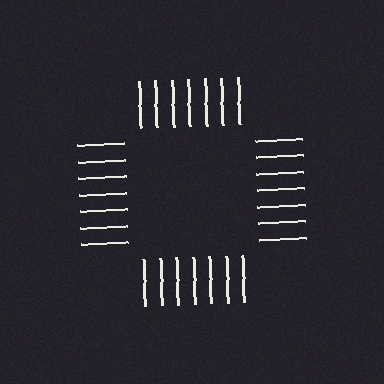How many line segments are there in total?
28 — 7 along each of the 4 edges.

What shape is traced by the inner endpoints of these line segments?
An illusory square — the line segments terminate on its edges but no continuous stroke is drawn.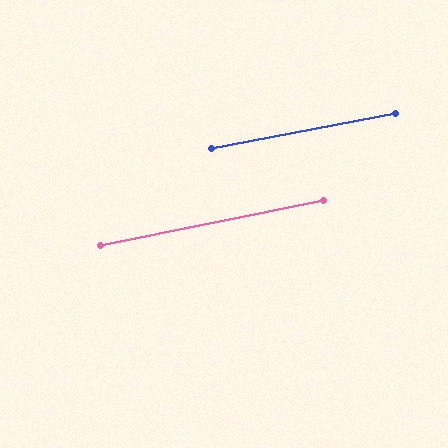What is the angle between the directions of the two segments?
Approximately 1 degree.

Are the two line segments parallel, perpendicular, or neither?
Parallel — their directions differ by only 1.0°.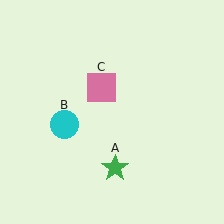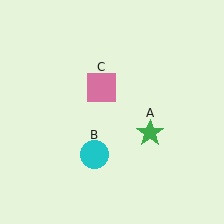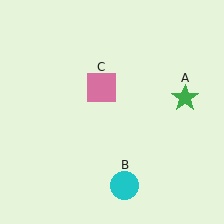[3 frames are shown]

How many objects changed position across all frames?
2 objects changed position: green star (object A), cyan circle (object B).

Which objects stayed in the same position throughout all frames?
Pink square (object C) remained stationary.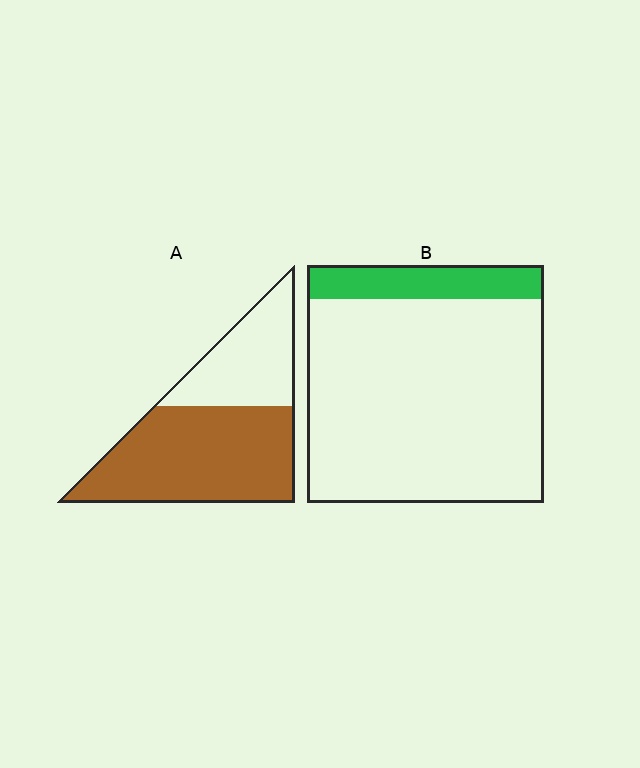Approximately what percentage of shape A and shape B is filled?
A is approximately 65% and B is approximately 15%.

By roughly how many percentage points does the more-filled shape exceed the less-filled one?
By roughly 50 percentage points (A over B).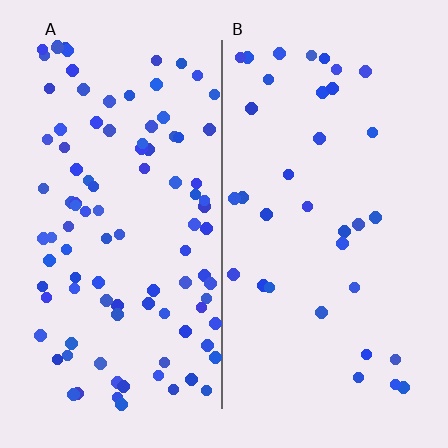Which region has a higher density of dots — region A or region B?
A (the left).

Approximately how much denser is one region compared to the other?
Approximately 2.9× — region A over region B.